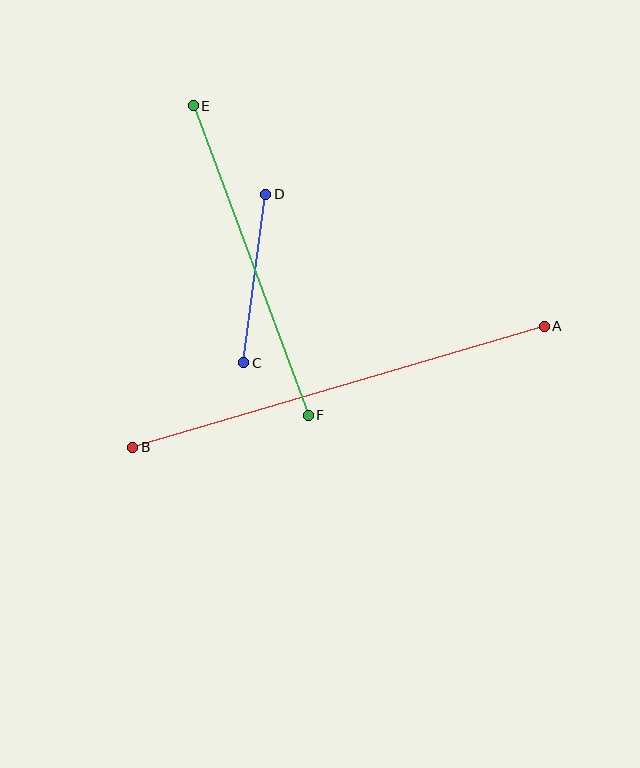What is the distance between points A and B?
The distance is approximately 429 pixels.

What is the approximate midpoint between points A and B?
The midpoint is at approximately (339, 387) pixels.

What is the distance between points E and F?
The distance is approximately 330 pixels.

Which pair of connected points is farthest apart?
Points A and B are farthest apart.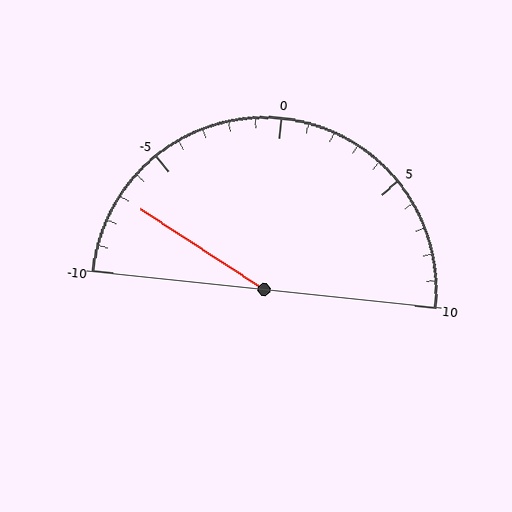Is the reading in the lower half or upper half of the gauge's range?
The reading is in the lower half of the range (-10 to 10).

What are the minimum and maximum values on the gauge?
The gauge ranges from -10 to 10.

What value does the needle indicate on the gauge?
The needle indicates approximately -7.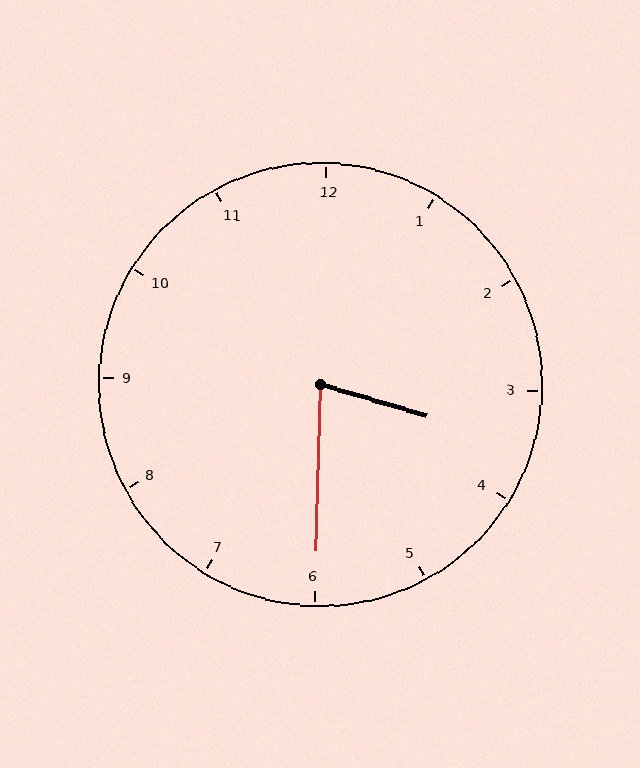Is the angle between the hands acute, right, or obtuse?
It is acute.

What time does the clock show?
3:30.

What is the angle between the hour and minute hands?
Approximately 75 degrees.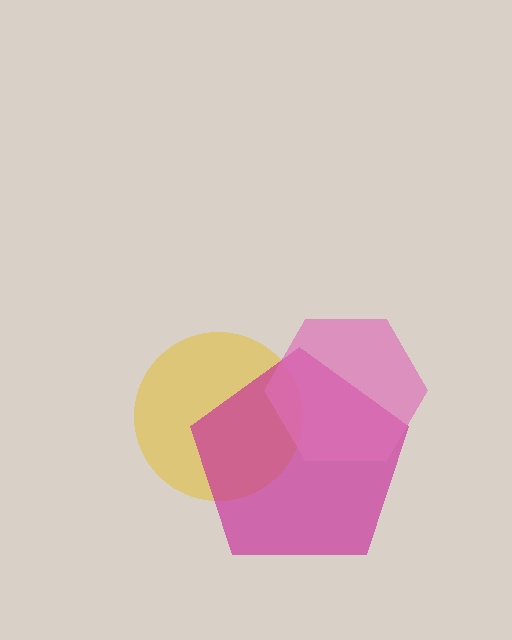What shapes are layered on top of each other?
The layered shapes are: a yellow circle, a magenta pentagon, a pink hexagon.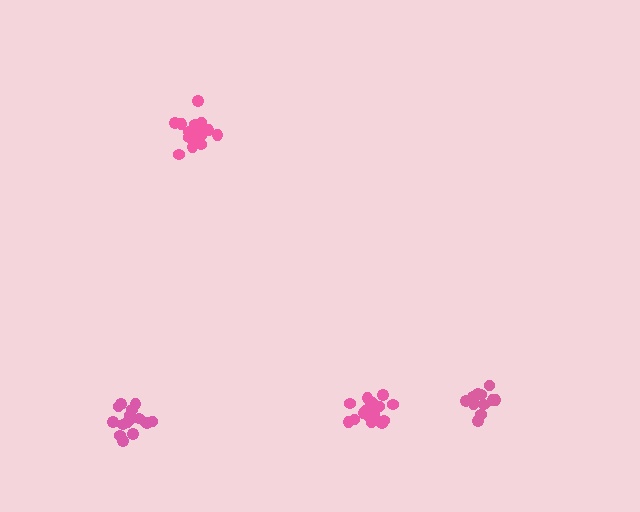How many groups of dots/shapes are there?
There are 4 groups.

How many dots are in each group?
Group 1: 18 dots, Group 2: 12 dots, Group 3: 16 dots, Group 4: 17 dots (63 total).